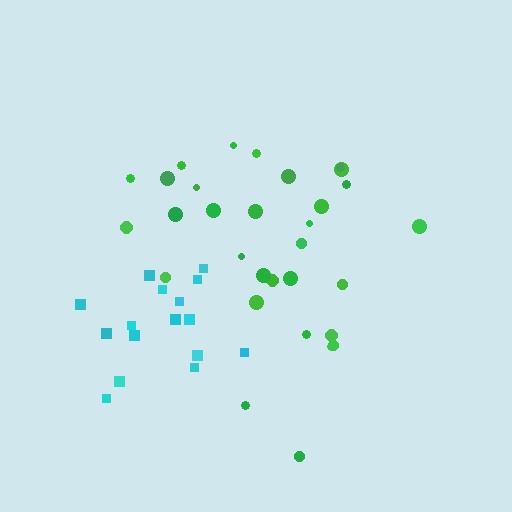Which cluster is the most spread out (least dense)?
Green.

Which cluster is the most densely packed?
Cyan.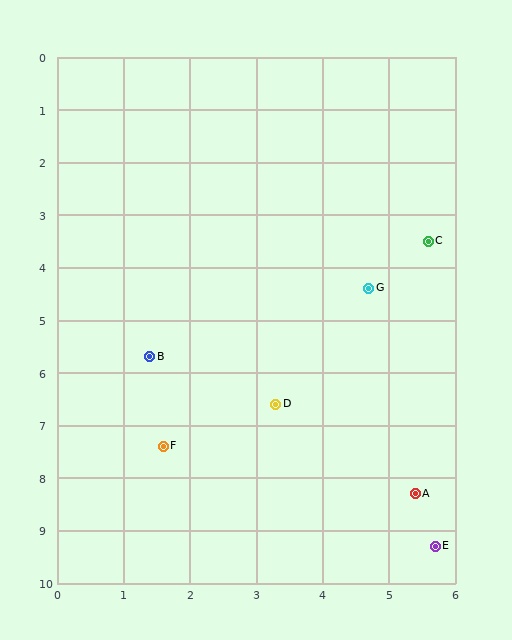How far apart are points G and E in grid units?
Points G and E are about 5.0 grid units apart.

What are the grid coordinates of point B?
Point B is at approximately (1.4, 5.7).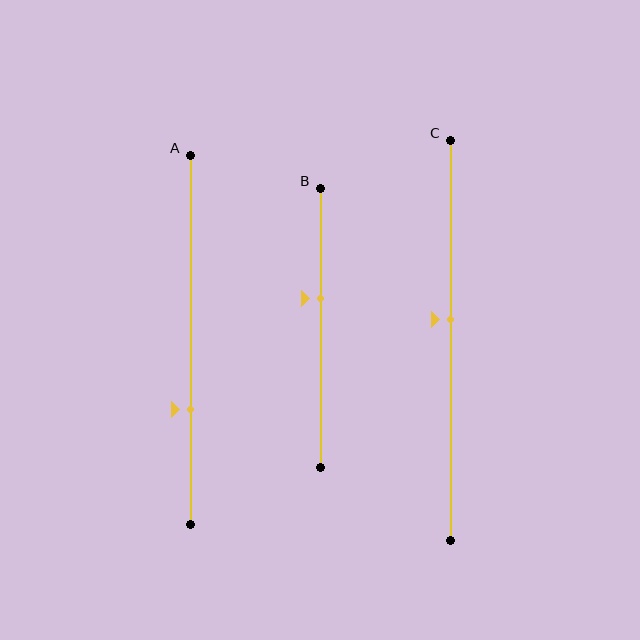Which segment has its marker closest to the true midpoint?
Segment C has its marker closest to the true midpoint.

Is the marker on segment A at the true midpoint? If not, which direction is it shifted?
No, the marker on segment A is shifted downward by about 19% of the segment length.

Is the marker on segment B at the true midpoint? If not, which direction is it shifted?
No, the marker on segment B is shifted upward by about 11% of the segment length.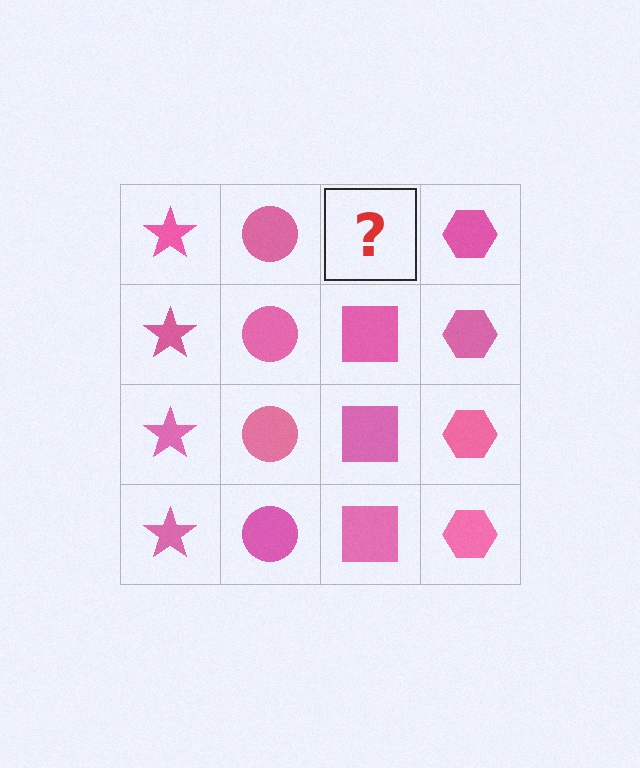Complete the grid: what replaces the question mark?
The question mark should be replaced with a pink square.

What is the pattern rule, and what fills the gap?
The rule is that each column has a consistent shape. The gap should be filled with a pink square.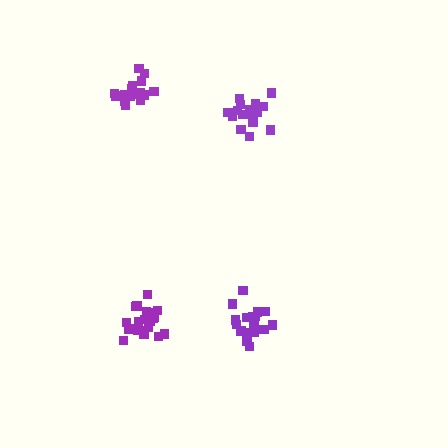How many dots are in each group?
Group 1: 19 dots, Group 2: 20 dots, Group 3: 20 dots, Group 4: 18 dots (77 total).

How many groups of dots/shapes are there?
There are 4 groups.